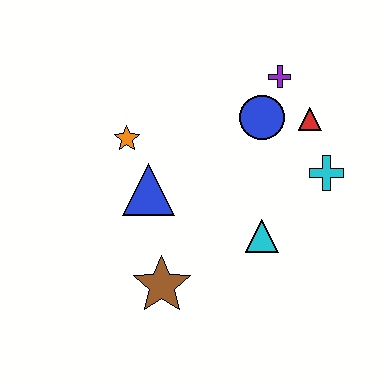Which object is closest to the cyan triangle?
The cyan cross is closest to the cyan triangle.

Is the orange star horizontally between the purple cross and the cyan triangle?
No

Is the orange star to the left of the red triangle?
Yes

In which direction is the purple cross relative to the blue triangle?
The purple cross is to the right of the blue triangle.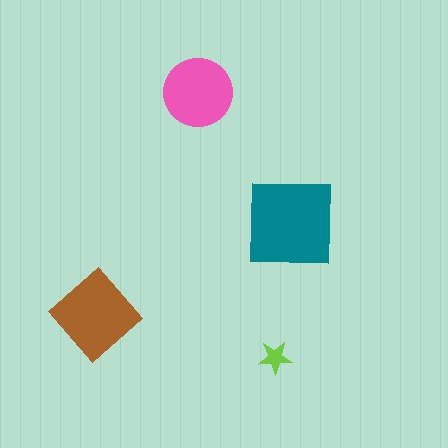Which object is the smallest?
The lime star.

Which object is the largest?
The teal square.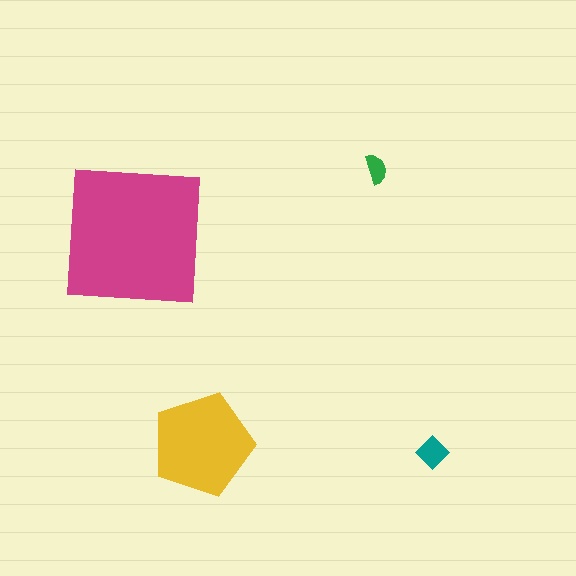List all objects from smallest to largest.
The green semicircle, the teal diamond, the yellow pentagon, the magenta square.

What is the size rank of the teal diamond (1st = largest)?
3rd.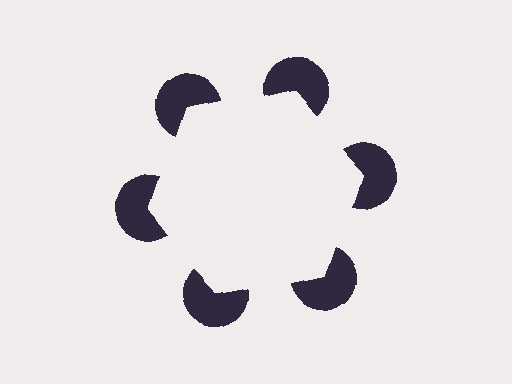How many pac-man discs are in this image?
There are 6 — one at each vertex of the illusory hexagon.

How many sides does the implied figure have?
6 sides.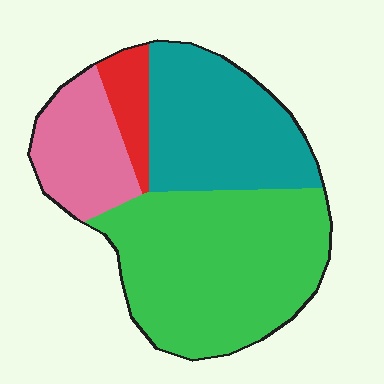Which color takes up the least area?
Red, at roughly 5%.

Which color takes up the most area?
Green, at roughly 45%.